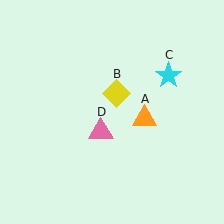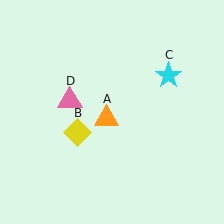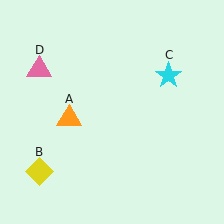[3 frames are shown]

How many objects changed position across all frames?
3 objects changed position: orange triangle (object A), yellow diamond (object B), pink triangle (object D).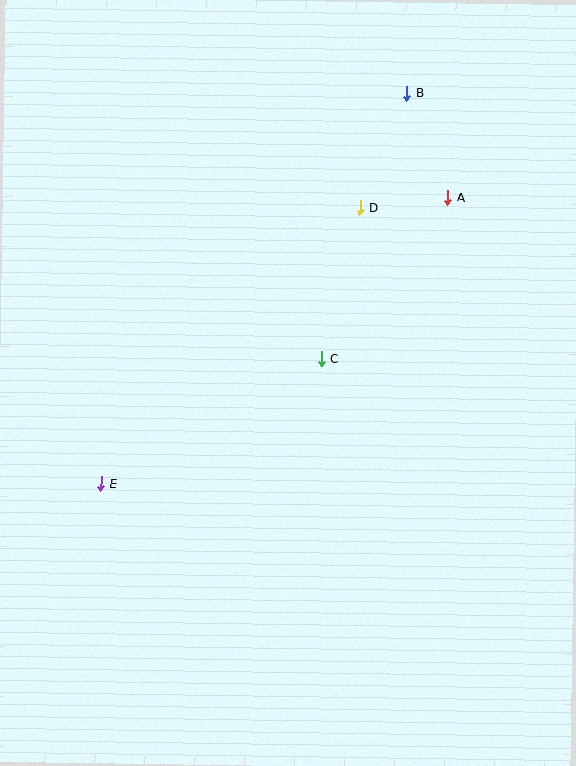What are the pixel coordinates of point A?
Point A is at (448, 198).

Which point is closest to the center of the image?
Point C at (321, 359) is closest to the center.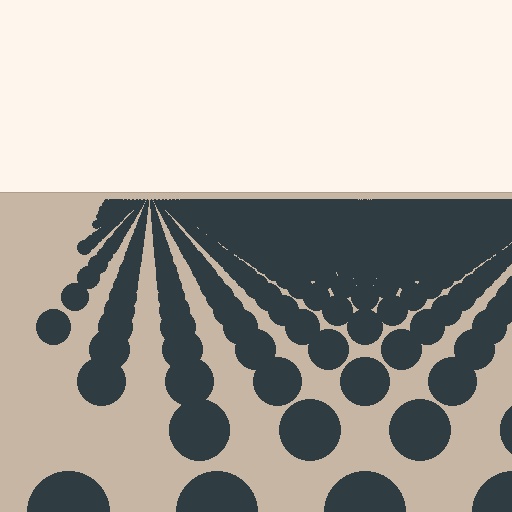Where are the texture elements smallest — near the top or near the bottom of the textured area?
Near the top.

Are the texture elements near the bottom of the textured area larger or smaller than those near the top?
Larger. Near the bottom, elements are closer to the viewer and appear at a bigger on-screen size.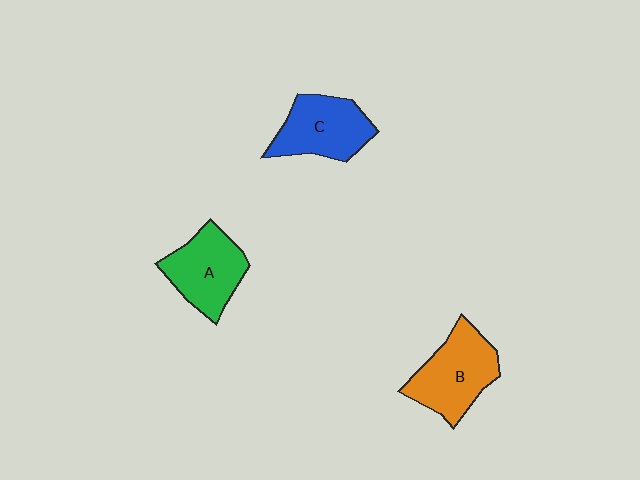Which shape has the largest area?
Shape B (orange).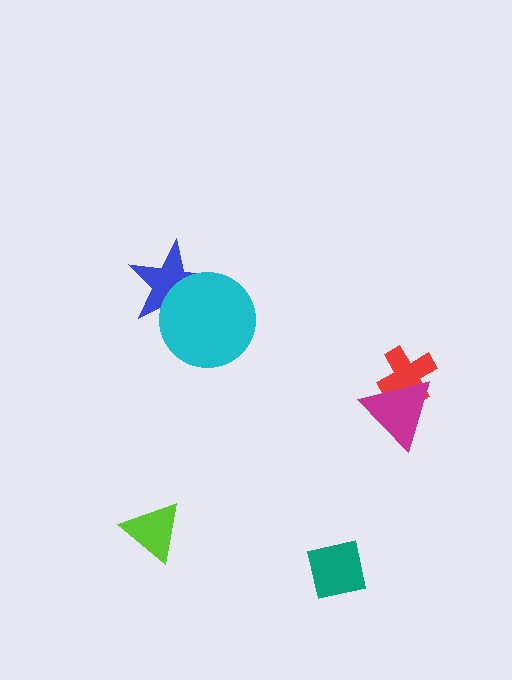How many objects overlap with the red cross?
1 object overlaps with the red cross.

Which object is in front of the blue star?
The cyan circle is in front of the blue star.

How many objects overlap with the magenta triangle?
1 object overlaps with the magenta triangle.